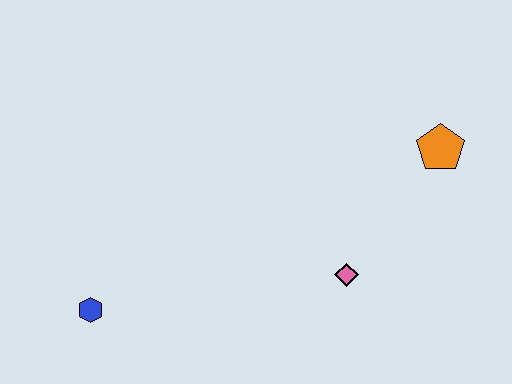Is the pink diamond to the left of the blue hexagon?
No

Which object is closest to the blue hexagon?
The pink diamond is closest to the blue hexagon.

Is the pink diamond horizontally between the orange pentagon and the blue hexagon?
Yes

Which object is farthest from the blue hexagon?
The orange pentagon is farthest from the blue hexagon.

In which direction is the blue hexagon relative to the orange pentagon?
The blue hexagon is to the left of the orange pentagon.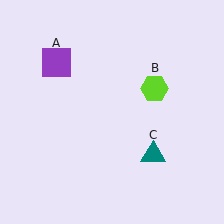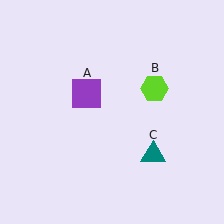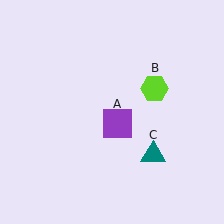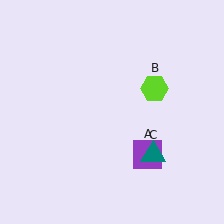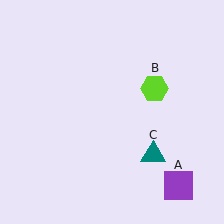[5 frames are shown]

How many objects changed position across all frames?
1 object changed position: purple square (object A).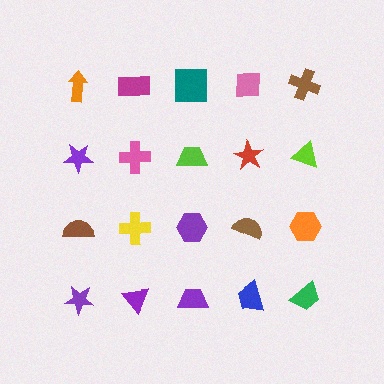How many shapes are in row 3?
5 shapes.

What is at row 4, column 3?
A purple trapezoid.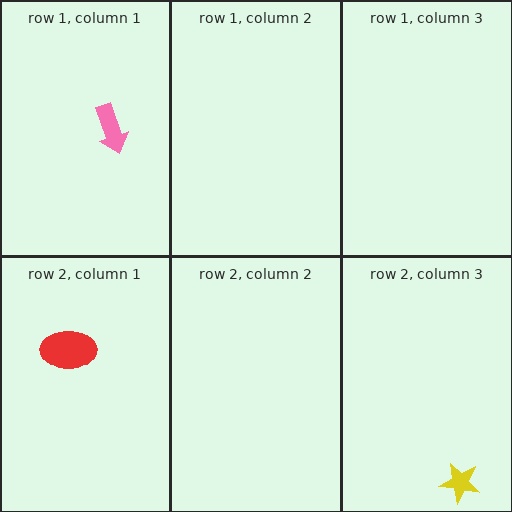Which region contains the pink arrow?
The row 1, column 1 region.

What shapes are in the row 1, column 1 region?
The pink arrow.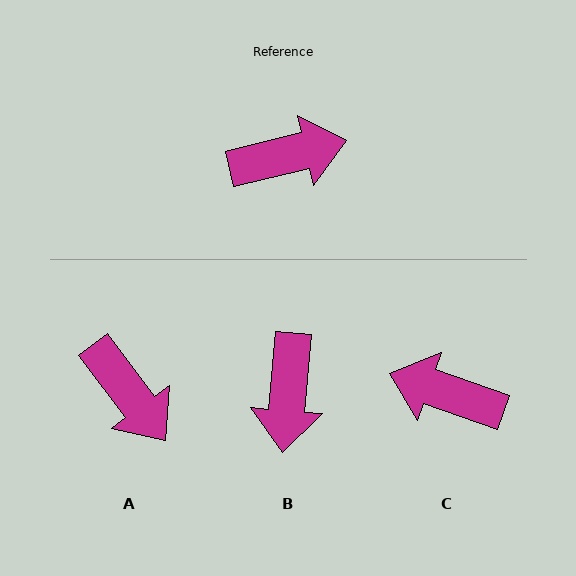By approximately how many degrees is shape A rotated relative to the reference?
Approximately 67 degrees clockwise.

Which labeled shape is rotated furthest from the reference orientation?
C, about 147 degrees away.